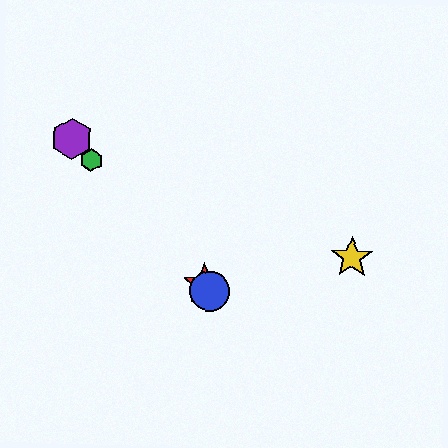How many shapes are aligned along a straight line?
4 shapes (the red star, the blue circle, the green hexagon, the purple hexagon) are aligned along a straight line.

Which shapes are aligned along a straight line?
The red star, the blue circle, the green hexagon, the purple hexagon are aligned along a straight line.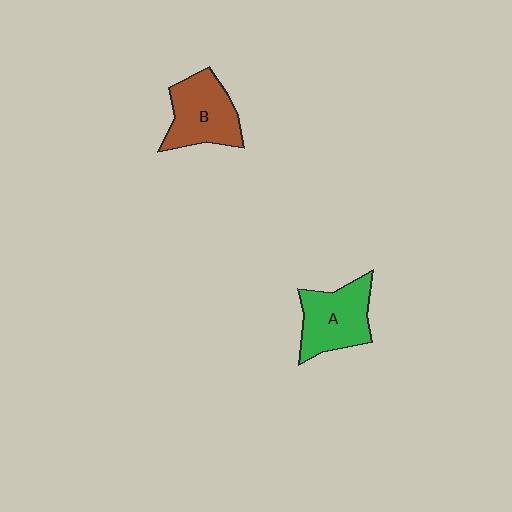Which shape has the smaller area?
Shape A (green).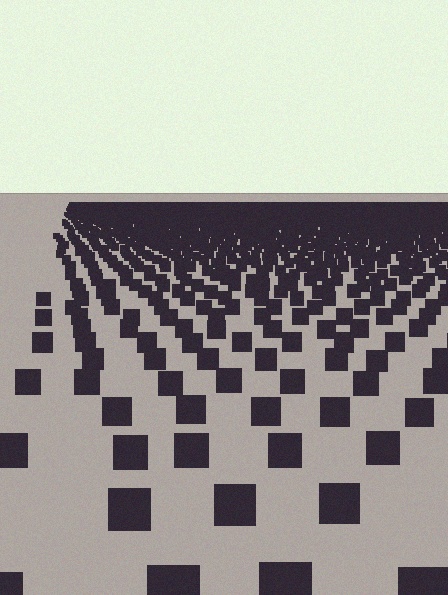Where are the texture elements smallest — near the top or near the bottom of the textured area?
Near the top.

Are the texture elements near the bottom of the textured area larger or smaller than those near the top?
Larger. Near the bottom, elements are closer to the viewer and appear at a bigger on-screen size.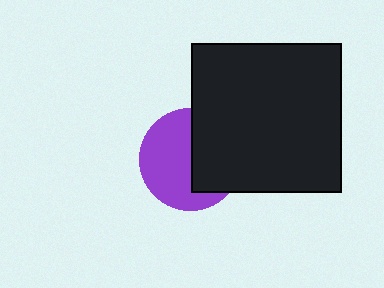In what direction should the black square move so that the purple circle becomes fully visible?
The black square should move right. That is the shortest direction to clear the overlap and leave the purple circle fully visible.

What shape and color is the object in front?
The object in front is a black square.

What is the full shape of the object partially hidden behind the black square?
The partially hidden object is a purple circle.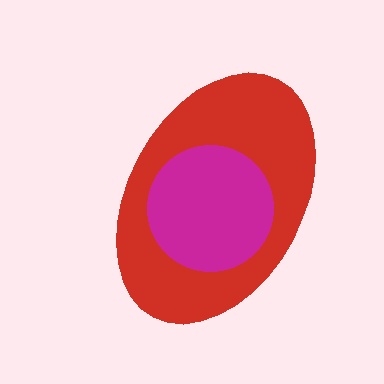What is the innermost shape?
The magenta circle.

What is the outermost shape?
The red ellipse.